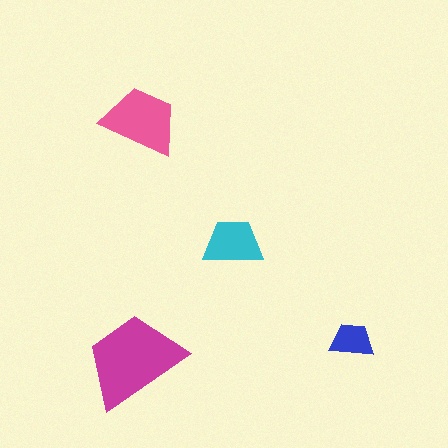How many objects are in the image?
There are 4 objects in the image.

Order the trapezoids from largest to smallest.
the magenta one, the pink one, the cyan one, the blue one.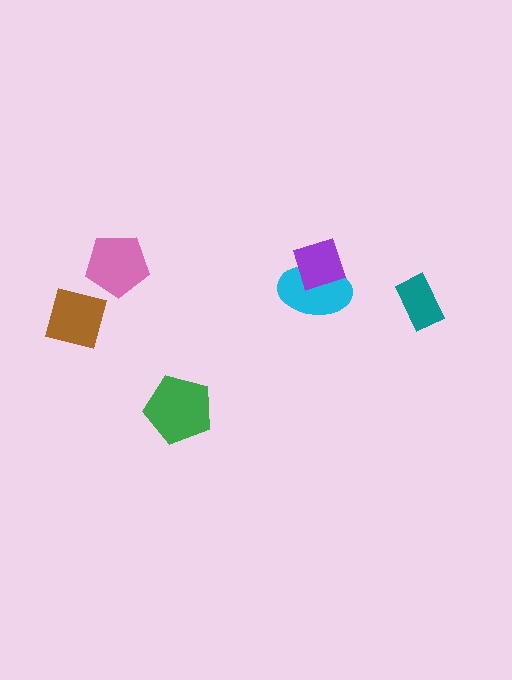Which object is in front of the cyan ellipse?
The purple diamond is in front of the cyan ellipse.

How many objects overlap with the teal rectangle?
0 objects overlap with the teal rectangle.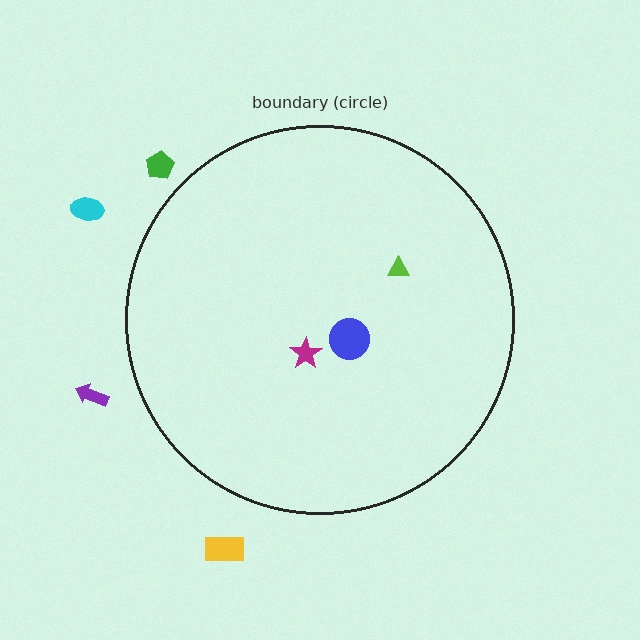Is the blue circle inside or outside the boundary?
Inside.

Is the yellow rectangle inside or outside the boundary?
Outside.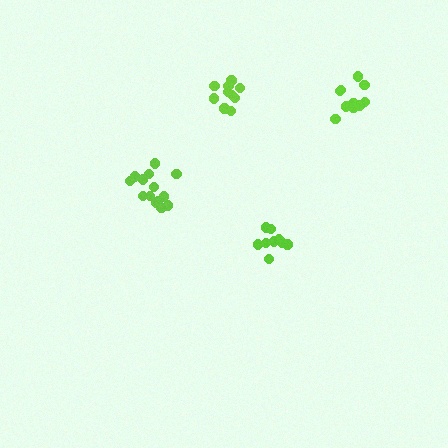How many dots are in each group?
Group 1: 10 dots, Group 2: 14 dots, Group 3: 11 dots, Group 4: 10 dots (45 total).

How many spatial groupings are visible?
There are 4 spatial groupings.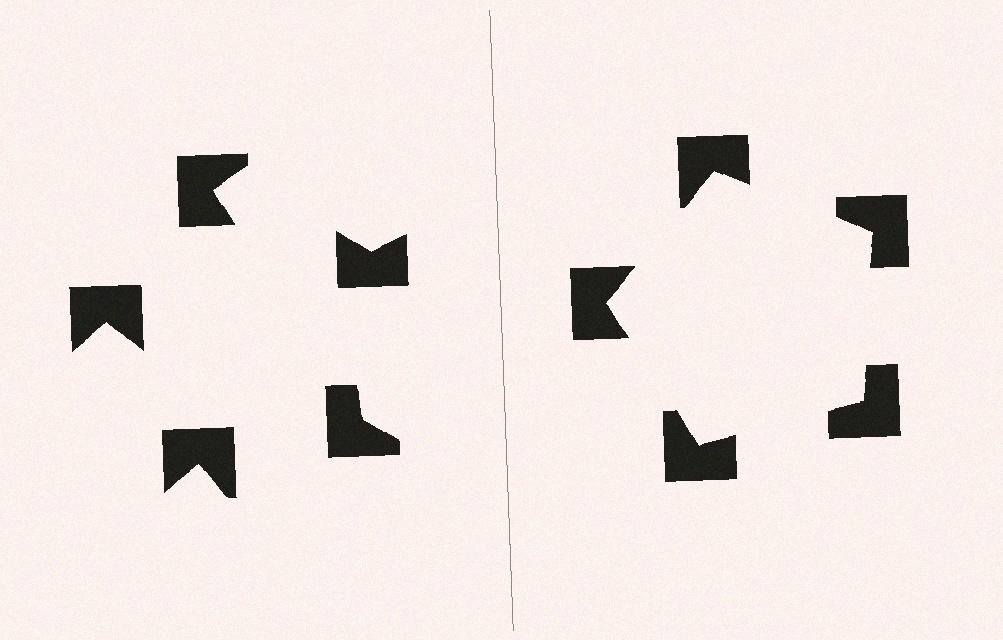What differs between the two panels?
The notched squares are positioned identically on both sides; only the wedge orientations differ. On the right they align to a pentagon; on the left they are misaligned.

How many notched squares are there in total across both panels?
10 — 5 on each side.